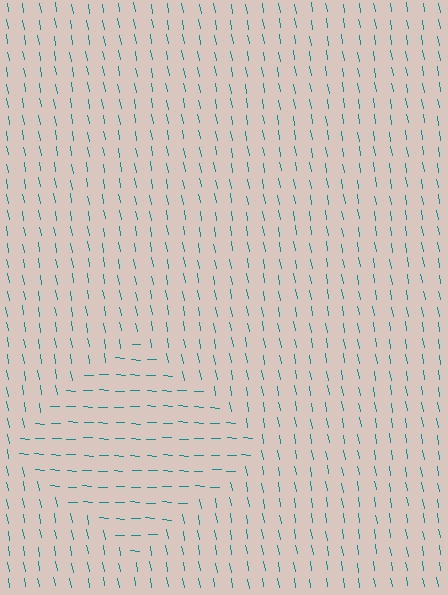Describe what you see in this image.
The image is filled with small teal line segments. A diamond region in the image has lines oriented differently from the surrounding lines, creating a visible texture boundary.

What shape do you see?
I see a diamond.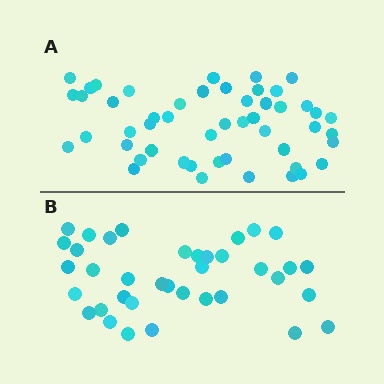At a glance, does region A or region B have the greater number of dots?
Region A (the top region) has more dots.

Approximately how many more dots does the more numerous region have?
Region A has approximately 15 more dots than region B.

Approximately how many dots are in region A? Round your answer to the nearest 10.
About 50 dots.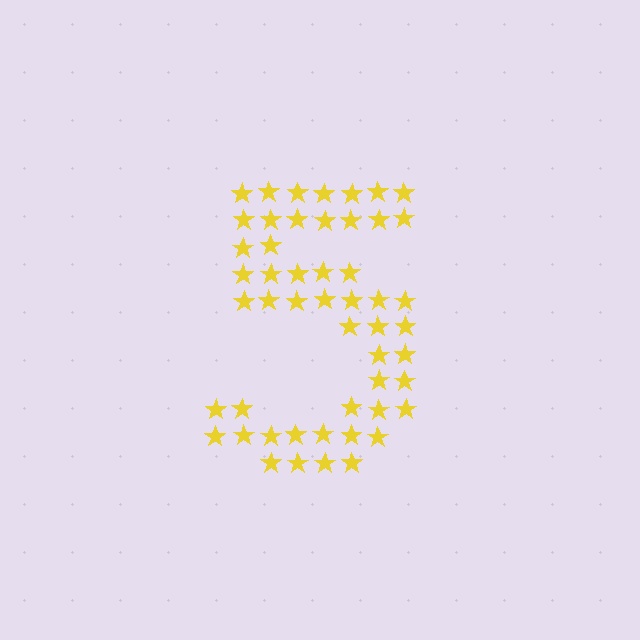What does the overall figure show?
The overall figure shows the digit 5.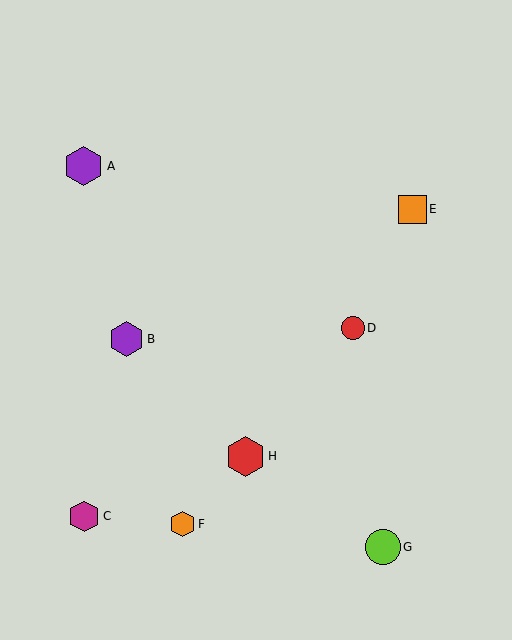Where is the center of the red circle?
The center of the red circle is at (353, 328).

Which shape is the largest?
The red hexagon (labeled H) is the largest.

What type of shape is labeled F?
Shape F is an orange hexagon.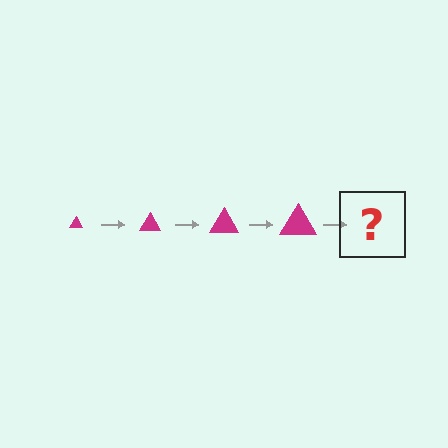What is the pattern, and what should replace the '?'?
The pattern is that the triangle gets progressively larger each step. The '?' should be a magenta triangle, larger than the previous one.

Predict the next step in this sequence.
The next step is a magenta triangle, larger than the previous one.